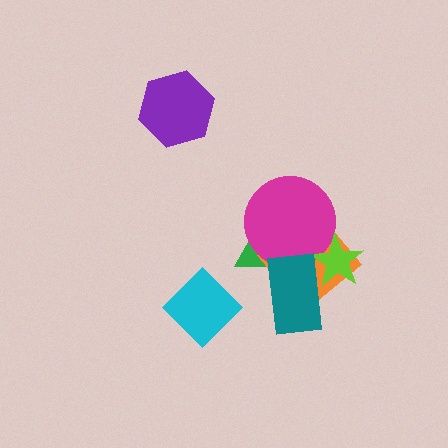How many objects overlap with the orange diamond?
4 objects overlap with the orange diamond.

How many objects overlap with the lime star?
3 objects overlap with the lime star.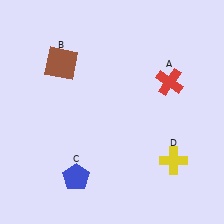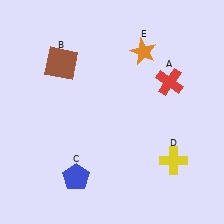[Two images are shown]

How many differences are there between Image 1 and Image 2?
There is 1 difference between the two images.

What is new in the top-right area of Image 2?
An orange star (E) was added in the top-right area of Image 2.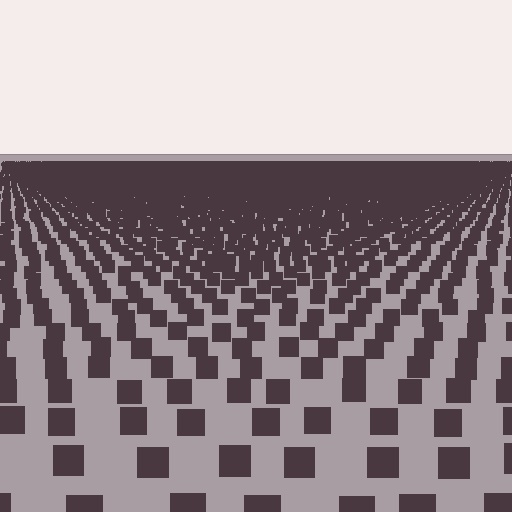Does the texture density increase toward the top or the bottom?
Density increases toward the top.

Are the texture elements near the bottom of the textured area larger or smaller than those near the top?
Larger. Near the bottom, elements are closer to the viewer and appear at a bigger on-screen size.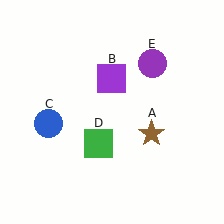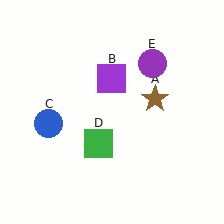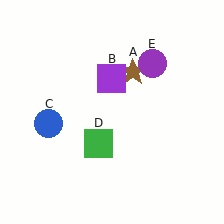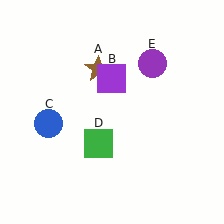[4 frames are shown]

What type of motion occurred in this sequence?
The brown star (object A) rotated counterclockwise around the center of the scene.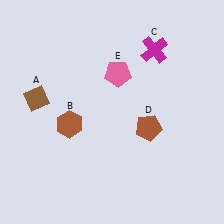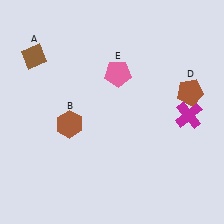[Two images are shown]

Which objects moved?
The objects that moved are: the brown diamond (A), the magenta cross (C), the brown pentagon (D).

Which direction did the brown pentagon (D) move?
The brown pentagon (D) moved right.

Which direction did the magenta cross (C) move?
The magenta cross (C) moved down.